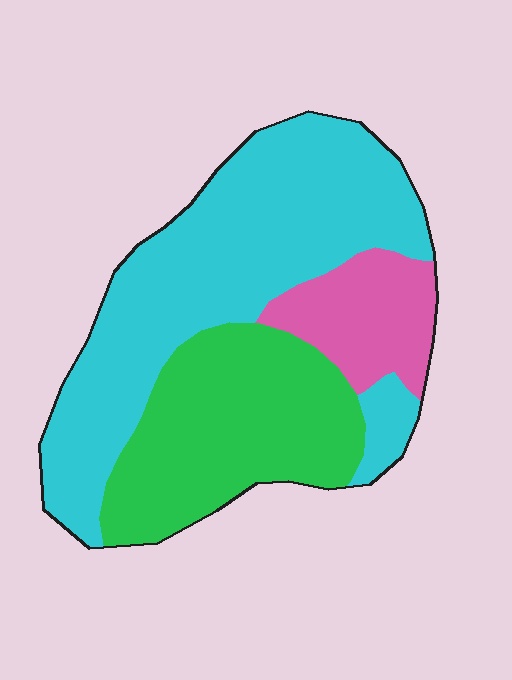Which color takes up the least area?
Pink, at roughly 15%.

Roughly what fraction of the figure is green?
Green covers about 30% of the figure.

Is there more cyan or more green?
Cyan.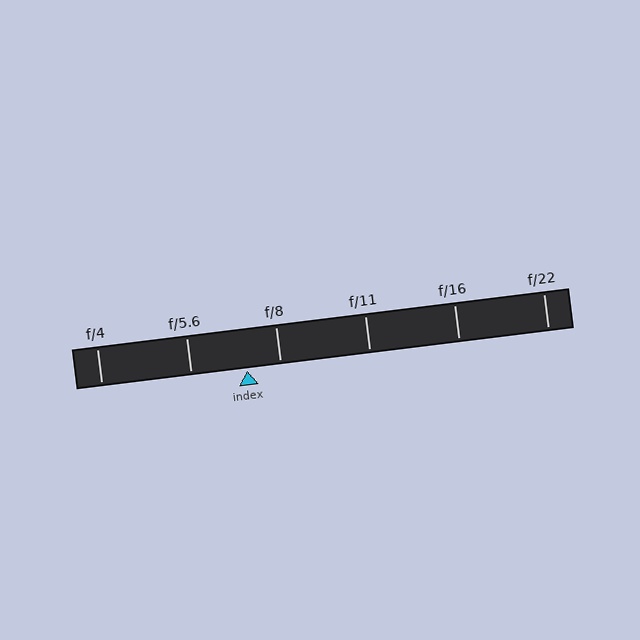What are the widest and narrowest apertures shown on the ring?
The widest aperture shown is f/4 and the narrowest is f/22.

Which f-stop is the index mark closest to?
The index mark is closest to f/8.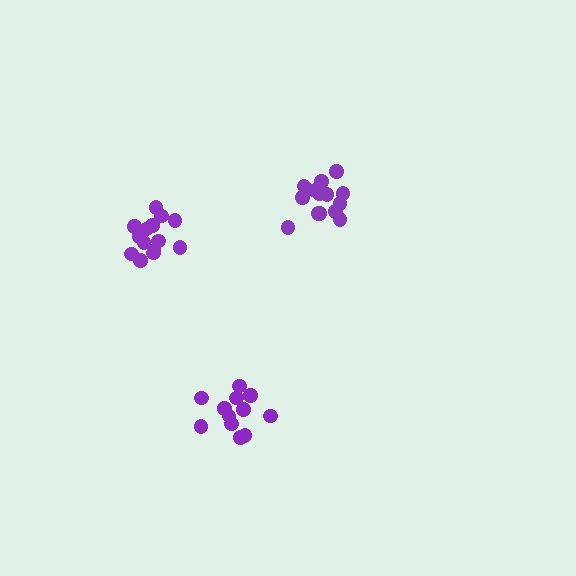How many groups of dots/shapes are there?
There are 3 groups.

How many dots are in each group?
Group 1: 15 dots, Group 2: 12 dots, Group 3: 14 dots (41 total).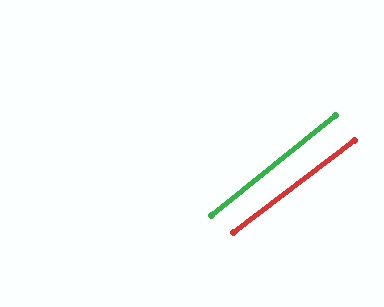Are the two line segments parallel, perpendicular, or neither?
Parallel — their directions differ by only 1.7°.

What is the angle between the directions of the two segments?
Approximately 2 degrees.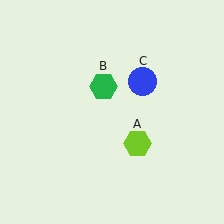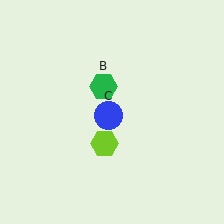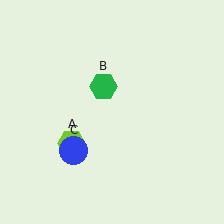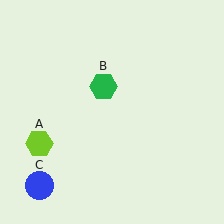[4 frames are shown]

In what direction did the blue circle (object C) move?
The blue circle (object C) moved down and to the left.